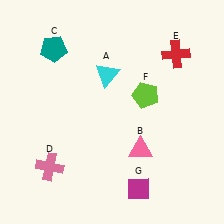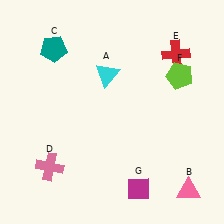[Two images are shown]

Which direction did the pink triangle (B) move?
The pink triangle (B) moved right.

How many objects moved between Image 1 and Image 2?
2 objects moved between the two images.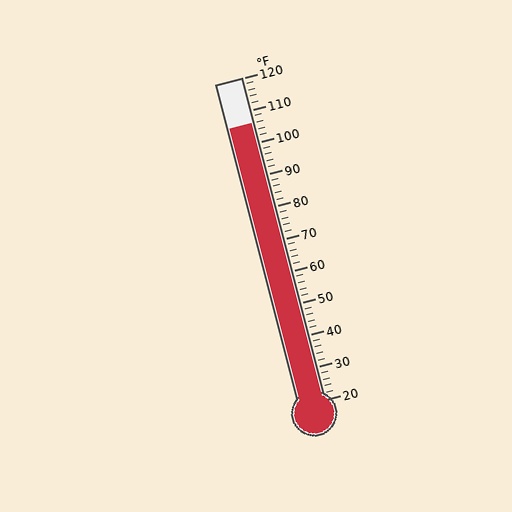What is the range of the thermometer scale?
The thermometer scale ranges from 20°F to 120°F.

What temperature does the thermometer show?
The thermometer shows approximately 106°F.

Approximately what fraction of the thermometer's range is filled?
The thermometer is filled to approximately 85% of its range.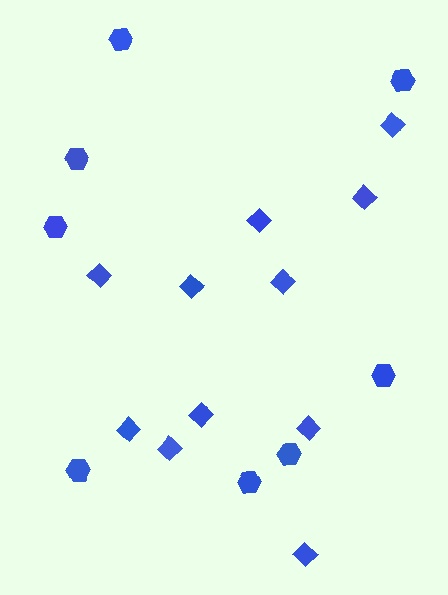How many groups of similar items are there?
There are 2 groups: one group of diamonds (11) and one group of hexagons (8).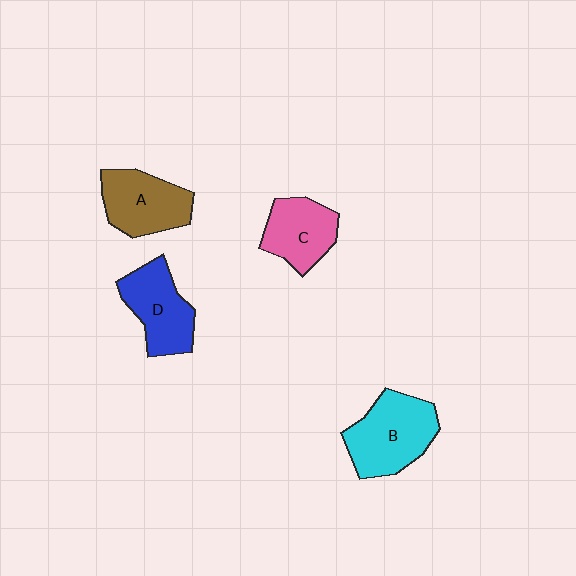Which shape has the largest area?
Shape B (cyan).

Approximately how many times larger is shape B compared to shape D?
Approximately 1.2 times.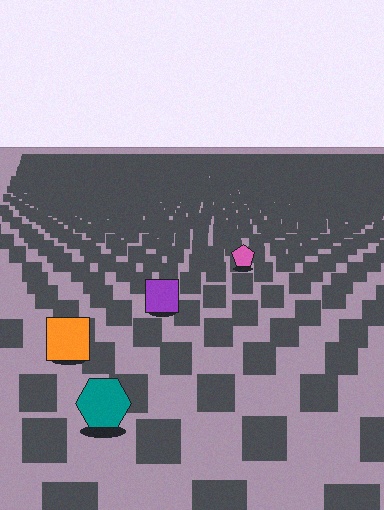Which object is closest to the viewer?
The teal hexagon is closest. The texture marks near it are larger and more spread out.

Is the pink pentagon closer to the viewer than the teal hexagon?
No. The teal hexagon is closer — you can tell from the texture gradient: the ground texture is coarser near it.